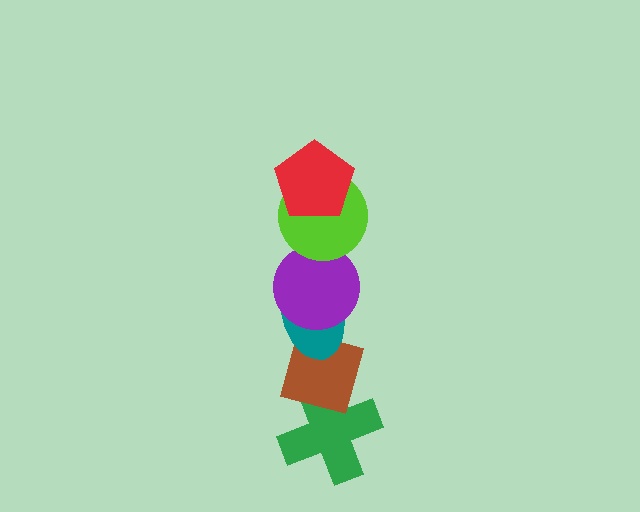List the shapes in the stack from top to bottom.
From top to bottom: the red pentagon, the lime circle, the purple circle, the teal ellipse, the brown diamond, the green cross.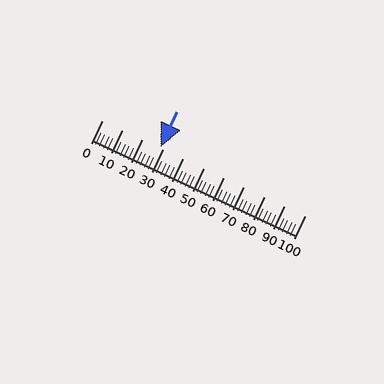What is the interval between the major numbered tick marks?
The major tick marks are spaced 10 units apart.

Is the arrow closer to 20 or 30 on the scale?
The arrow is closer to 30.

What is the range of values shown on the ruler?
The ruler shows values from 0 to 100.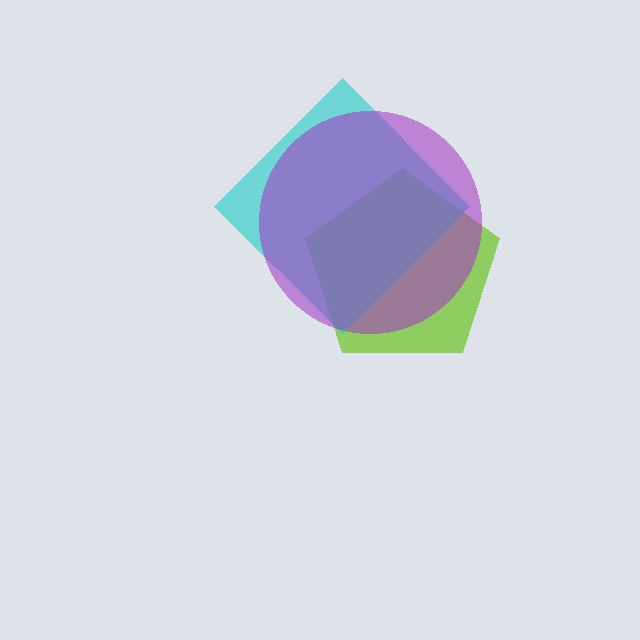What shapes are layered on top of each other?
The layered shapes are: a lime pentagon, a cyan diamond, a purple circle.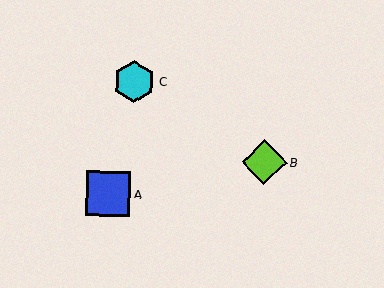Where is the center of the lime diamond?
The center of the lime diamond is at (264, 162).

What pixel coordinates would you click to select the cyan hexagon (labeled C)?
Click at (135, 82) to select the cyan hexagon C.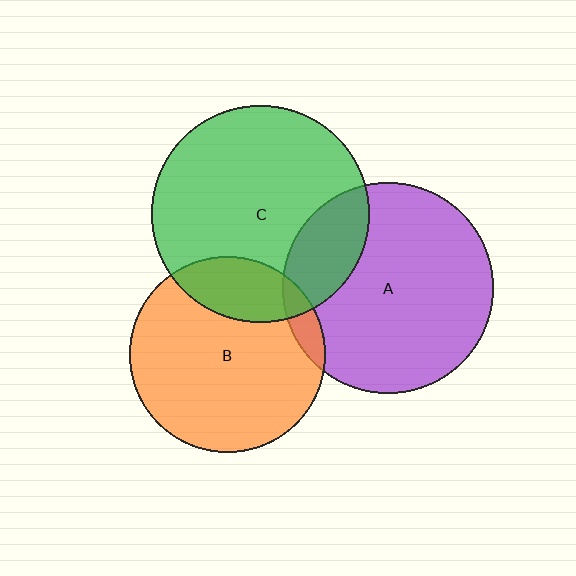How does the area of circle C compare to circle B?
Approximately 1.2 times.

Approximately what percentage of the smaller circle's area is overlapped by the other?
Approximately 5%.